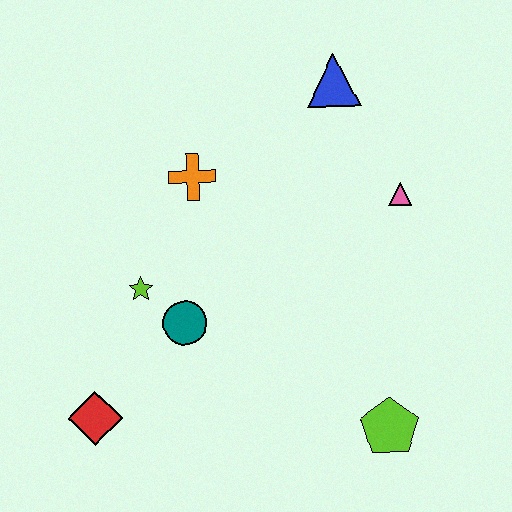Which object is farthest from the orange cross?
The lime pentagon is farthest from the orange cross.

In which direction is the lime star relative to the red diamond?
The lime star is above the red diamond.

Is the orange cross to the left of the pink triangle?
Yes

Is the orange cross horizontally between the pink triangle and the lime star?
Yes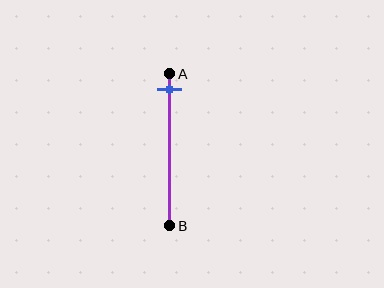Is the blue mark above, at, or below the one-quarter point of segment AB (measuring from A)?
The blue mark is above the one-quarter point of segment AB.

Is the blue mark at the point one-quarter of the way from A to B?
No, the mark is at about 10% from A, not at the 25% one-quarter point.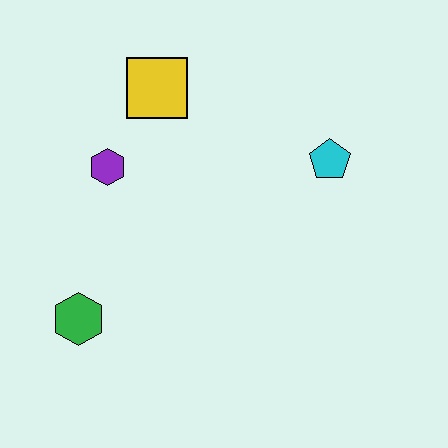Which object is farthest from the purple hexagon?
The cyan pentagon is farthest from the purple hexagon.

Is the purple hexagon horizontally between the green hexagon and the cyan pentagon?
Yes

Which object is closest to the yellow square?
The purple hexagon is closest to the yellow square.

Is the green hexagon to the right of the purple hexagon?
No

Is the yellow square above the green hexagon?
Yes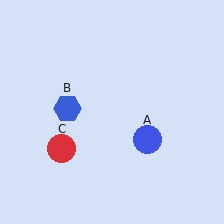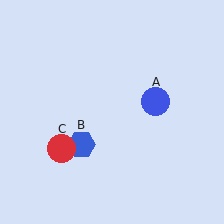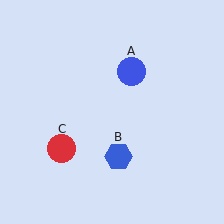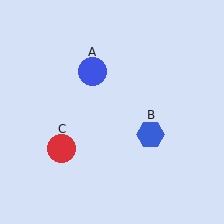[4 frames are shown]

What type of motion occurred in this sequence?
The blue circle (object A), blue hexagon (object B) rotated counterclockwise around the center of the scene.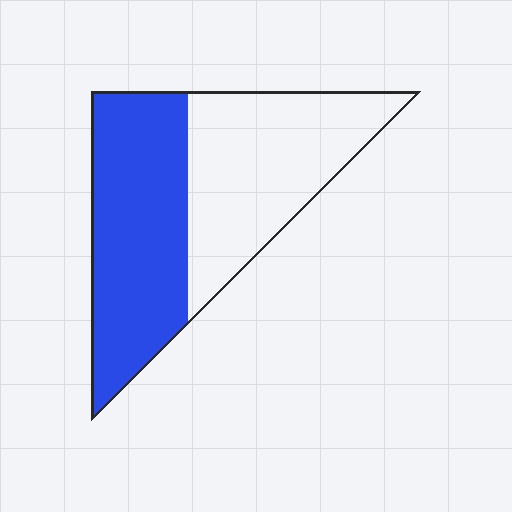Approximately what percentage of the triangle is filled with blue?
Approximately 50%.